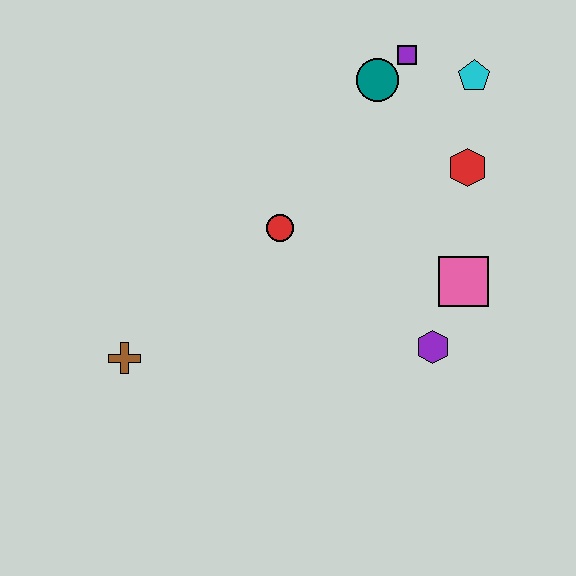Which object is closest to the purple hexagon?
The pink square is closest to the purple hexagon.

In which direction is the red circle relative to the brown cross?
The red circle is to the right of the brown cross.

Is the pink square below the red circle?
Yes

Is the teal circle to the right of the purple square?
No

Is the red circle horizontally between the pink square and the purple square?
No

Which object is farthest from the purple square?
The brown cross is farthest from the purple square.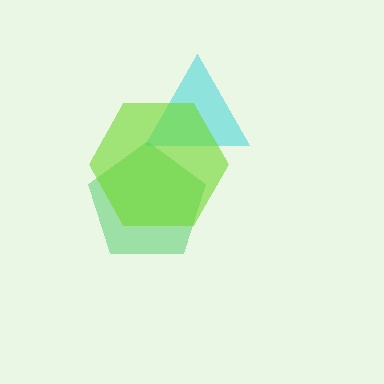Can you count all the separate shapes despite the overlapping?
Yes, there are 3 separate shapes.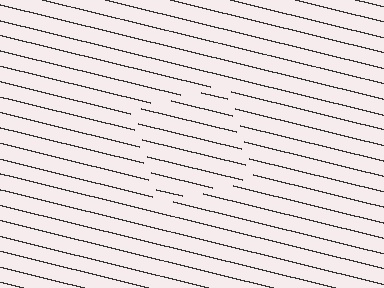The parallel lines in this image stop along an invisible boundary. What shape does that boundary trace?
An illusory square. The interior of the shape contains the same grating, shifted by half a period — the contour is defined by the phase discontinuity where line-ends from the inner and outer gratings abut.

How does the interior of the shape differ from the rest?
The interior of the shape contains the same grating, shifted by half a period — the contour is defined by the phase discontinuity where line-ends from the inner and outer gratings abut.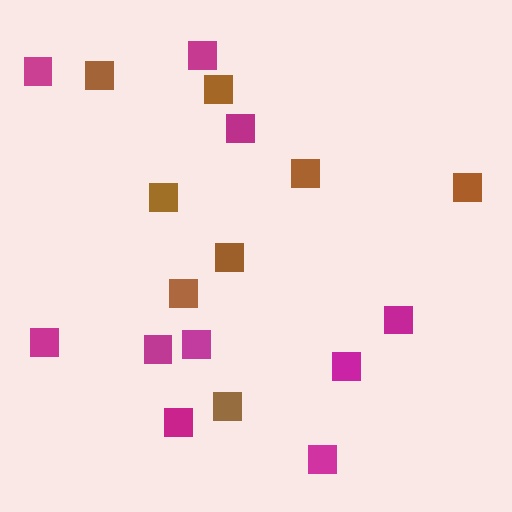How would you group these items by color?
There are 2 groups: one group of brown squares (8) and one group of magenta squares (10).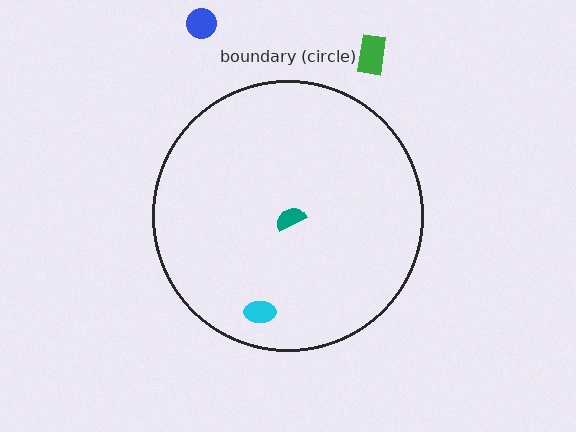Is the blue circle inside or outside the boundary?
Outside.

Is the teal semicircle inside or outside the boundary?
Inside.